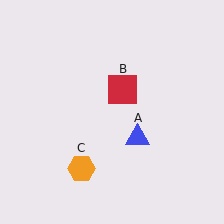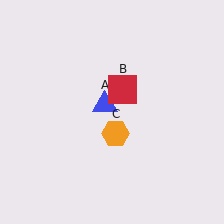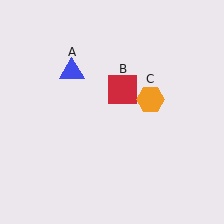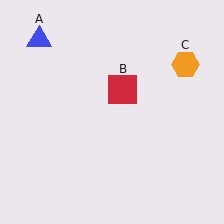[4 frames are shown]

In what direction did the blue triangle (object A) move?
The blue triangle (object A) moved up and to the left.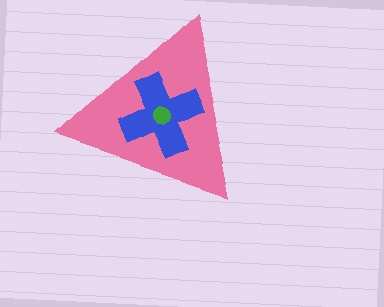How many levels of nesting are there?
3.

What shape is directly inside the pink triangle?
The blue cross.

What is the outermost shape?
The pink triangle.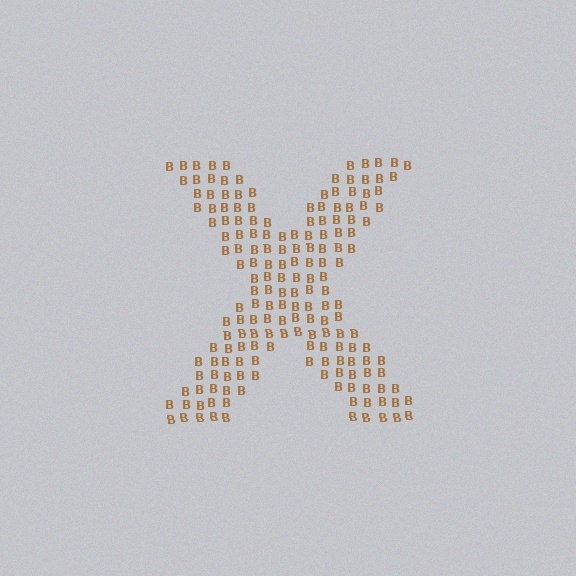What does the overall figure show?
The overall figure shows the letter X.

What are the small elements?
The small elements are letter B's.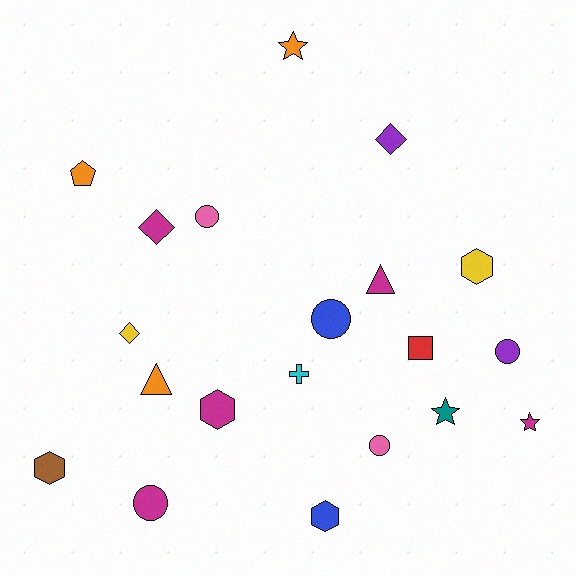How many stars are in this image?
There are 3 stars.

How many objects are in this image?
There are 20 objects.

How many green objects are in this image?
There are no green objects.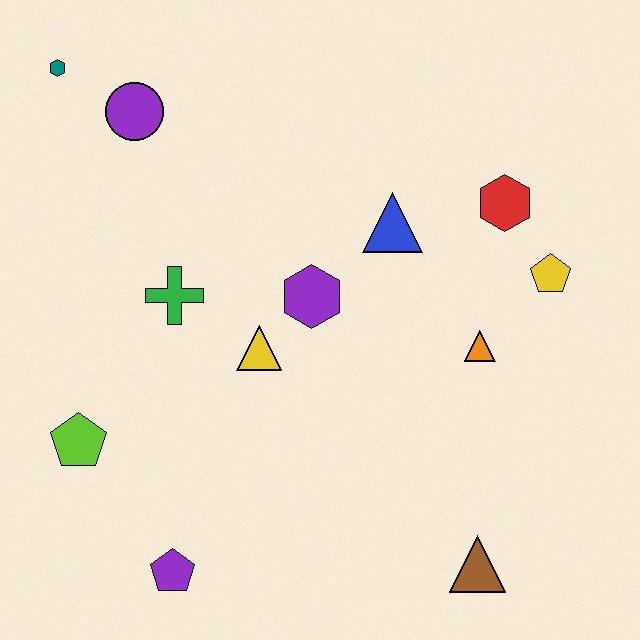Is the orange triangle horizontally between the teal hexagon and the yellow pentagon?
Yes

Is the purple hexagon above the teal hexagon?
No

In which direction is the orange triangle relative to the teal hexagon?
The orange triangle is to the right of the teal hexagon.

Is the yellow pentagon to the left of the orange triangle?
No